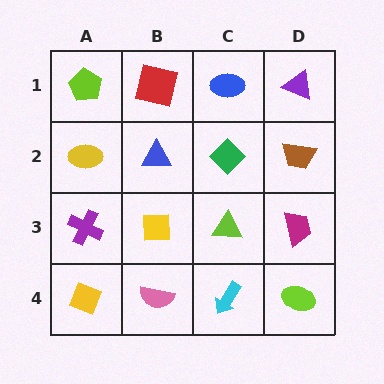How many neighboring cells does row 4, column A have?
2.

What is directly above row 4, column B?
A yellow square.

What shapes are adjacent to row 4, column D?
A magenta trapezoid (row 3, column D), a cyan arrow (row 4, column C).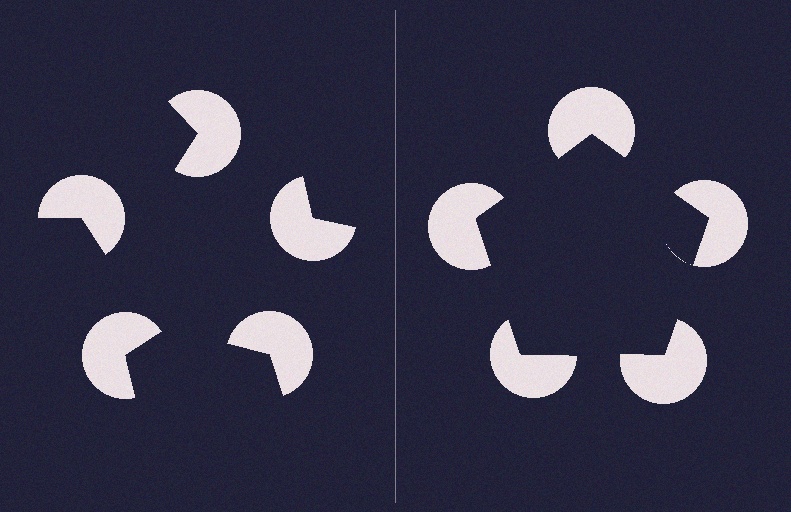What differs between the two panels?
The pac-man discs are positioned identically on both sides; only the wedge orientations differ. On the right they align to a pentagon; on the left they are misaligned.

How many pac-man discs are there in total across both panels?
10 — 5 on each side.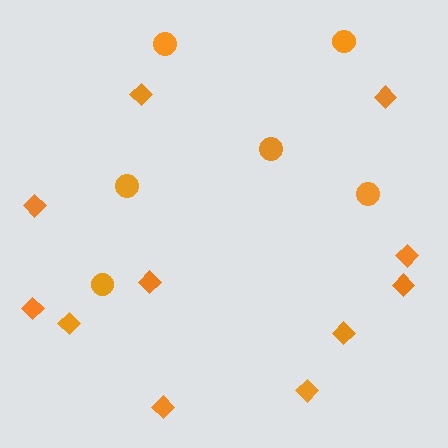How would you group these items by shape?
There are 2 groups: one group of diamonds (11) and one group of circles (6).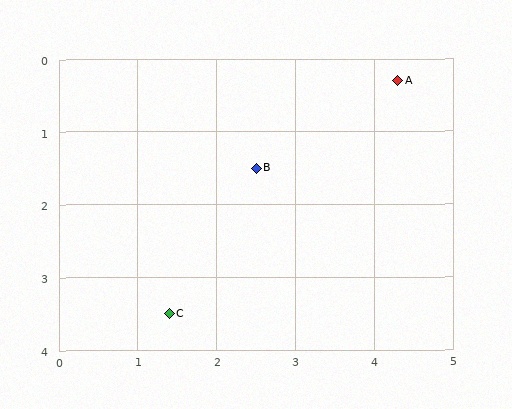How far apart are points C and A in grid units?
Points C and A are about 4.3 grid units apart.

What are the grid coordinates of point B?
Point B is at approximately (2.5, 1.5).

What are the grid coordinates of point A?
Point A is at approximately (4.3, 0.3).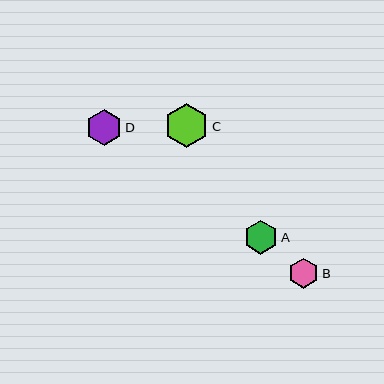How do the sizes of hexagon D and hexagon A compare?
Hexagon D and hexagon A are approximately the same size.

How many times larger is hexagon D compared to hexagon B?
Hexagon D is approximately 1.2 times the size of hexagon B.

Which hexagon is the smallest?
Hexagon B is the smallest with a size of approximately 30 pixels.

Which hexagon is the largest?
Hexagon C is the largest with a size of approximately 44 pixels.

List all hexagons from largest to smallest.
From largest to smallest: C, D, A, B.